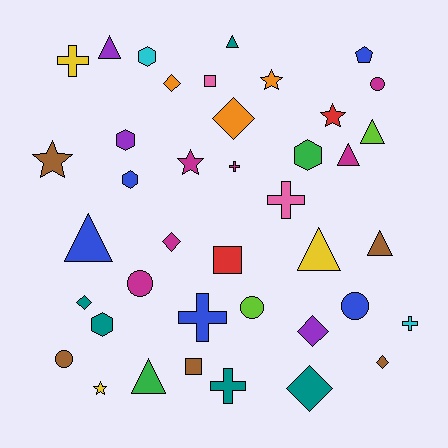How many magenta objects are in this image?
There are 6 magenta objects.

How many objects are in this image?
There are 40 objects.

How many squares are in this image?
There are 3 squares.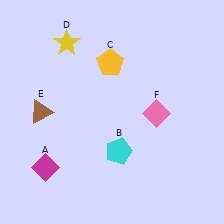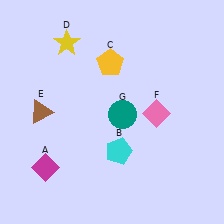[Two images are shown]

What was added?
A teal circle (G) was added in Image 2.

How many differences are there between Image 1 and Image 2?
There is 1 difference between the two images.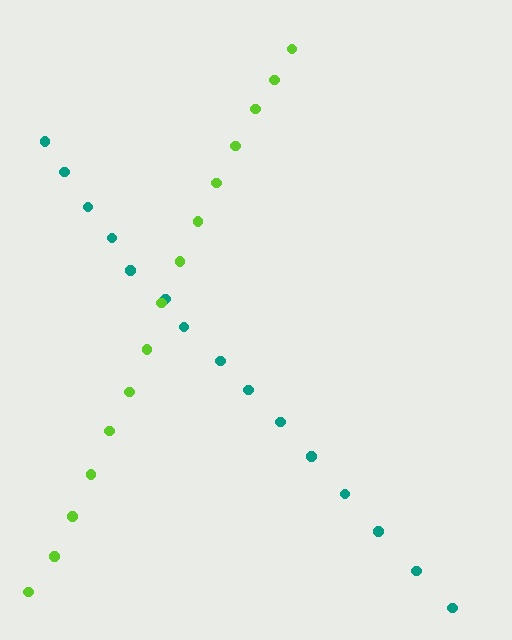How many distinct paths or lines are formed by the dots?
There are 2 distinct paths.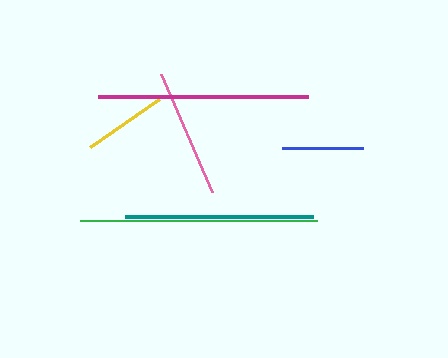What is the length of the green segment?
The green segment is approximately 237 pixels long.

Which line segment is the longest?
The green line is the longest at approximately 237 pixels.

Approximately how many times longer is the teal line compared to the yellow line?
The teal line is approximately 2.2 times the length of the yellow line.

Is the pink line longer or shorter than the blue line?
The pink line is longer than the blue line.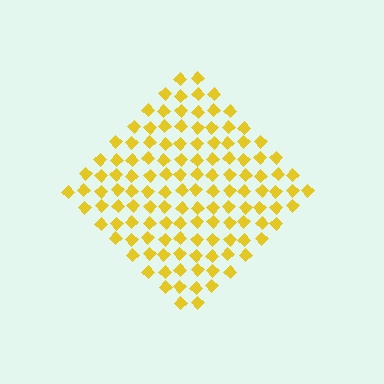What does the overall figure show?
The overall figure shows a diamond.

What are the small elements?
The small elements are diamonds.